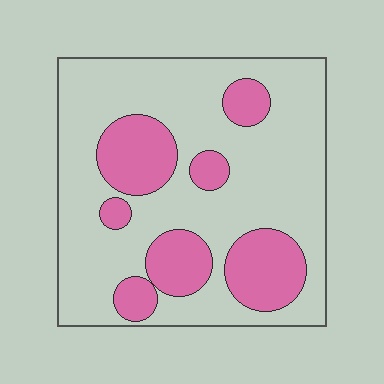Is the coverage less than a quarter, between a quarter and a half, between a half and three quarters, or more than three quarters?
Between a quarter and a half.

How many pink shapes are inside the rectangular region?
7.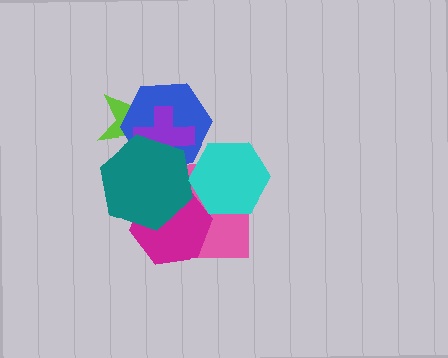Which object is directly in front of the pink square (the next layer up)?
The magenta hexagon is directly in front of the pink square.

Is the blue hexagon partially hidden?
Yes, it is partially covered by another shape.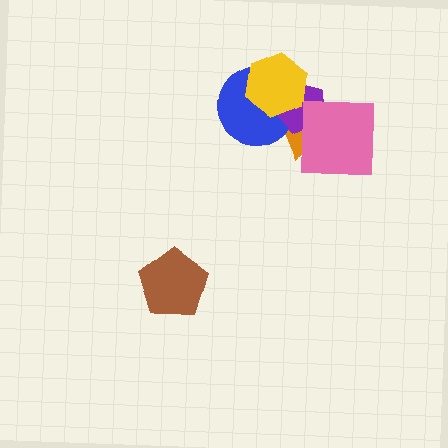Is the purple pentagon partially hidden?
Yes, it is partially covered by another shape.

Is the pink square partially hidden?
No, no other shape covers it.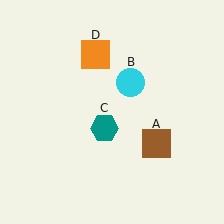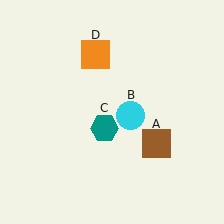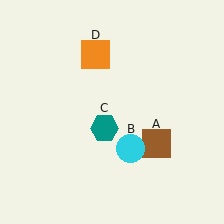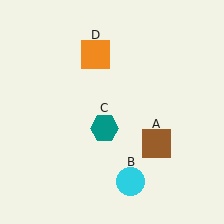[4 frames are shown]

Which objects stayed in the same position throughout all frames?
Brown square (object A) and teal hexagon (object C) and orange square (object D) remained stationary.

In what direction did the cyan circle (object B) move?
The cyan circle (object B) moved down.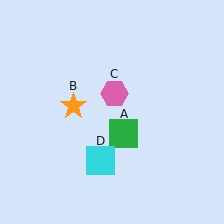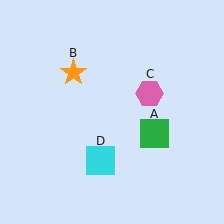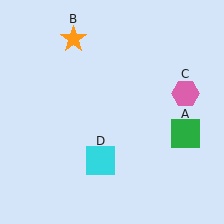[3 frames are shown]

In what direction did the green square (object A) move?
The green square (object A) moved right.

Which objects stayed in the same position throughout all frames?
Cyan square (object D) remained stationary.